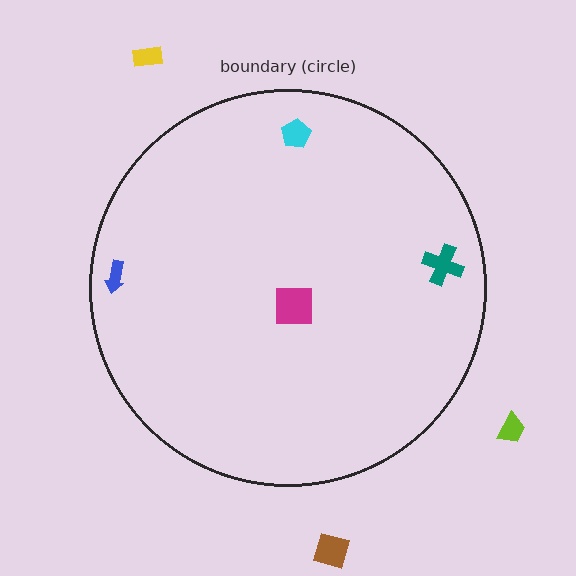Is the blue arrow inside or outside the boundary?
Inside.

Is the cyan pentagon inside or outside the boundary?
Inside.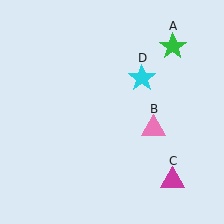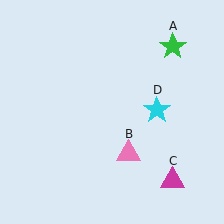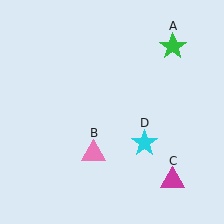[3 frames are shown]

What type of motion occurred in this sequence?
The pink triangle (object B), cyan star (object D) rotated clockwise around the center of the scene.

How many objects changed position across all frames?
2 objects changed position: pink triangle (object B), cyan star (object D).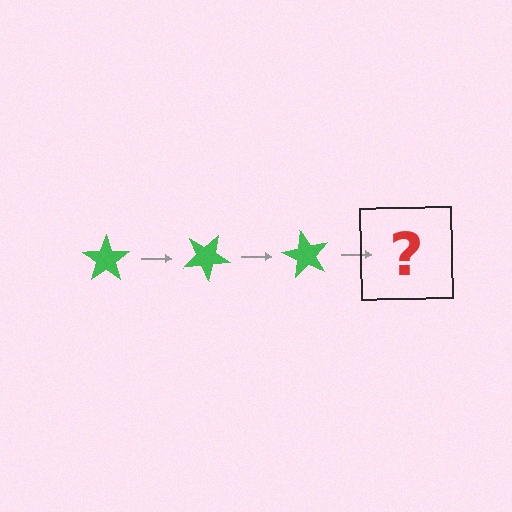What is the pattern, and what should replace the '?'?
The pattern is that the star rotates 30 degrees each step. The '?' should be a green star rotated 90 degrees.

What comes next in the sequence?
The next element should be a green star rotated 90 degrees.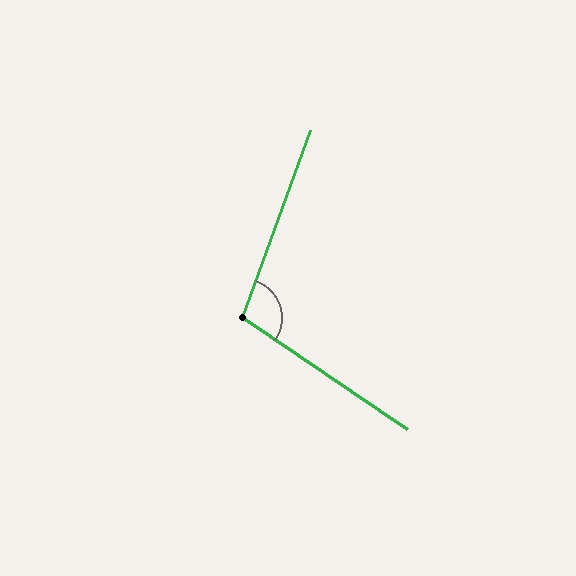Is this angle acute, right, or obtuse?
It is obtuse.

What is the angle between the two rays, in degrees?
Approximately 104 degrees.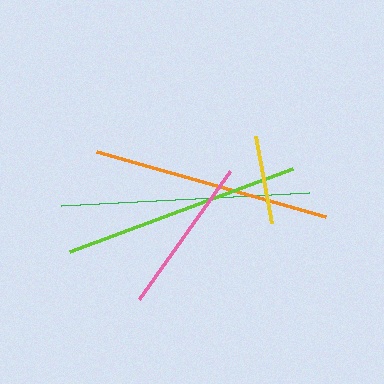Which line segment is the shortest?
The yellow line is the shortest at approximately 89 pixels.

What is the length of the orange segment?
The orange segment is approximately 237 pixels long.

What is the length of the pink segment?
The pink segment is approximately 157 pixels long.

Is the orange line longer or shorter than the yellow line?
The orange line is longer than the yellow line.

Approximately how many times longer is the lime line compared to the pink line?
The lime line is approximately 1.5 times the length of the pink line.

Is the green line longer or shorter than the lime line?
The green line is longer than the lime line.